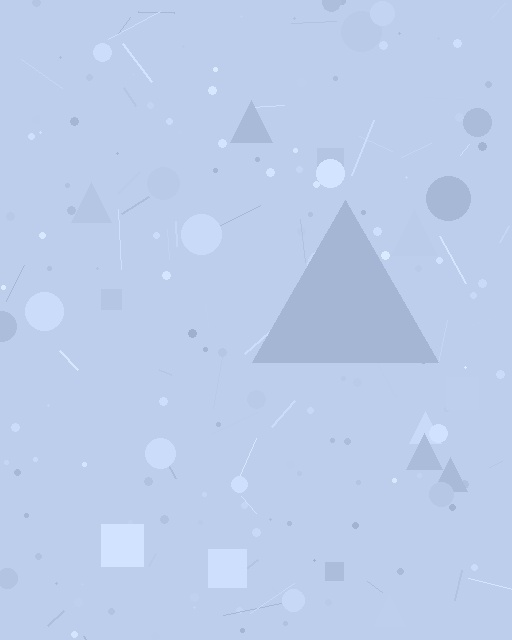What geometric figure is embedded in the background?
A triangle is embedded in the background.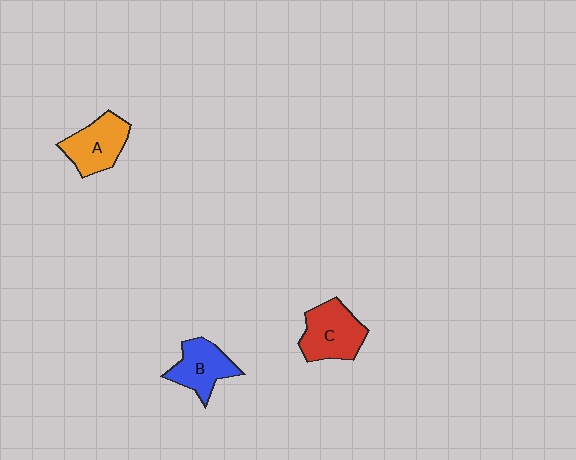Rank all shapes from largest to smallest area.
From largest to smallest: C (red), A (orange), B (blue).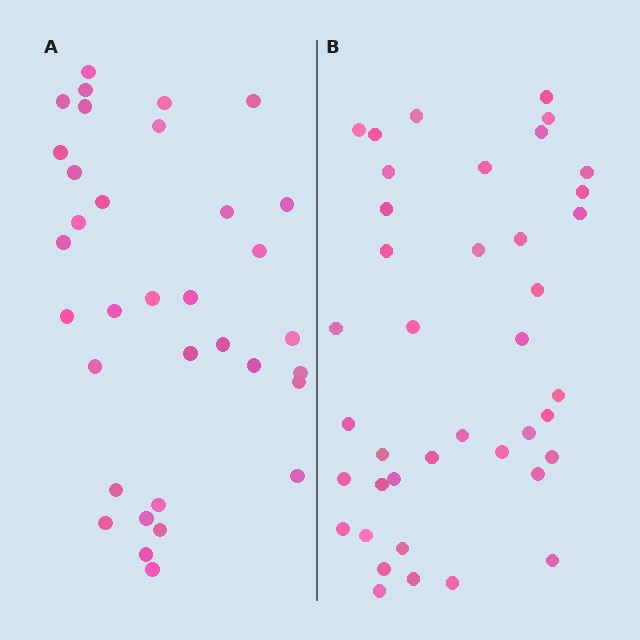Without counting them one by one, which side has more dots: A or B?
Region B (the right region) has more dots.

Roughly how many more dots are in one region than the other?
Region B has about 6 more dots than region A.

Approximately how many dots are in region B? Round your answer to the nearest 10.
About 40 dots.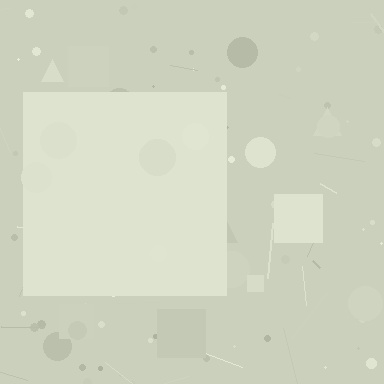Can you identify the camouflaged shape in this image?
The camouflaged shape is a square.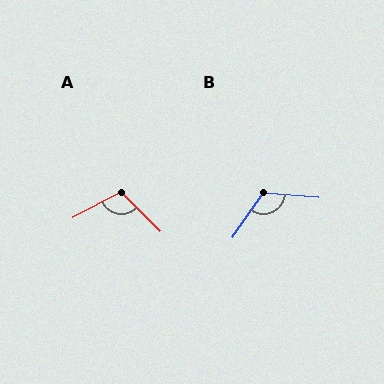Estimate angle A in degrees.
Approximately 106 degrees.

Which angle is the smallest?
A, at approximately 106 degrees.